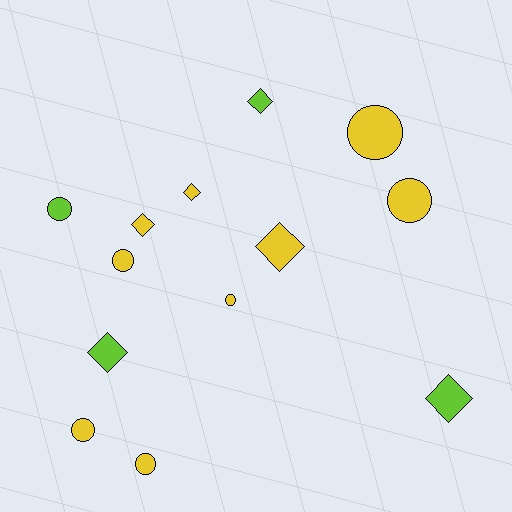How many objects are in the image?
There are 13 objects.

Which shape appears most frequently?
Circle, with 7 objects.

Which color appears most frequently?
Yellow, with 9 objects.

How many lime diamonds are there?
There are 3 lime diamonds.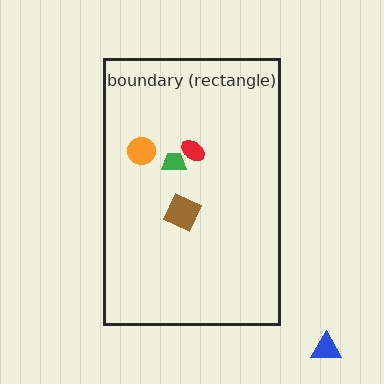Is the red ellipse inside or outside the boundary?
Inside.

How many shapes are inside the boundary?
4 inside, 1 outside.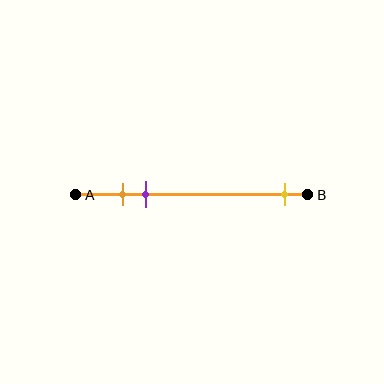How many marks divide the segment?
There are 3 marks dividing the segment.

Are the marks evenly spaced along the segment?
No, the marks are not evenly spaced.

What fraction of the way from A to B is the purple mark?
The purple mark is approximately 30% (0.3) of the way from A to B.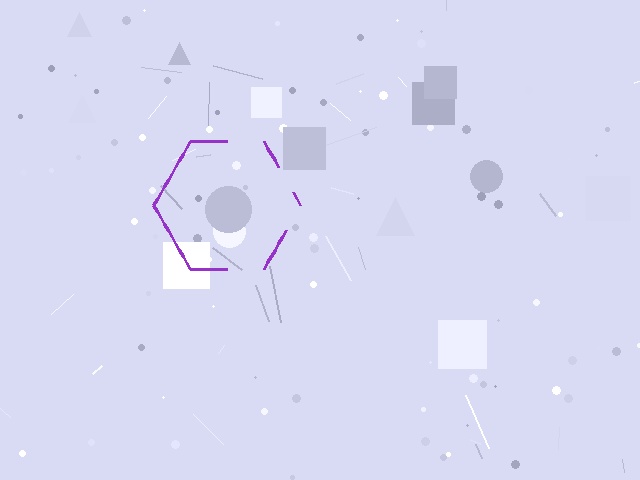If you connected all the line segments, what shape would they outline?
They would outline a hexagon.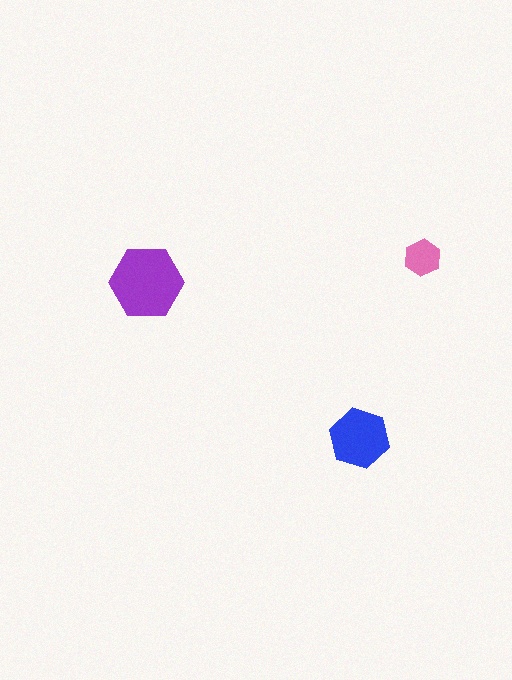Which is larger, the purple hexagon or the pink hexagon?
The purple one.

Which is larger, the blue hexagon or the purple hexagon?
The purple one.